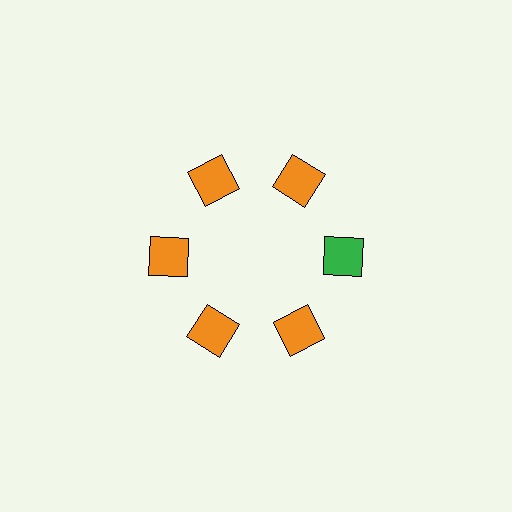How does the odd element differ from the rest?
It has a different color: green instead of orange.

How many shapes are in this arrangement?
There are 6 shapes arranged in a ring pattern.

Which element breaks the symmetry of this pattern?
The green square at roughly the 3 o'clock position breaks the symmetry. All other shapes are orange squares.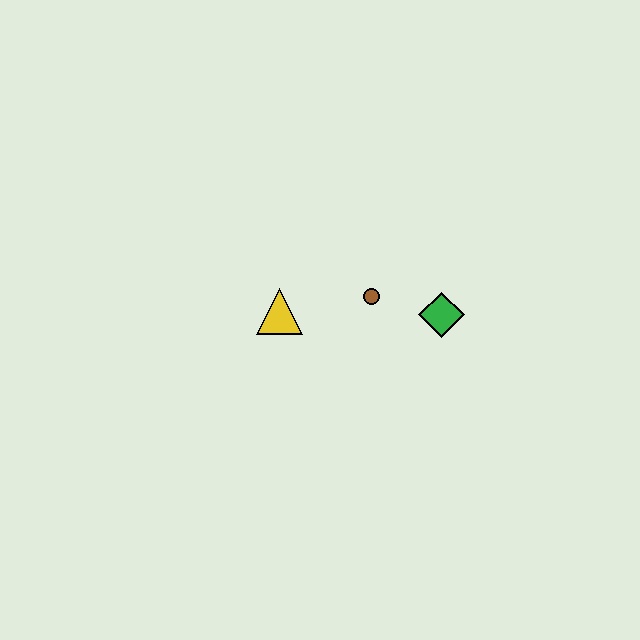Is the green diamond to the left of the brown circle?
No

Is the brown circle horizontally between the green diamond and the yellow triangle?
Yes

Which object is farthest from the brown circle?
The yellow triangle is farthest from the brown circle.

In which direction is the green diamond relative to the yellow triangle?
The green diamond is to the right of the yellow triangle.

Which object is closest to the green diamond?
The brown circle is closest to the green diamond.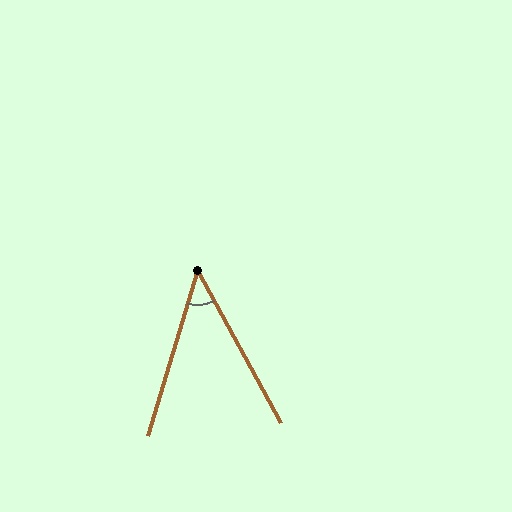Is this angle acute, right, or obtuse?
It is acute.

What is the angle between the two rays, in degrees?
Approximately 45 degrees.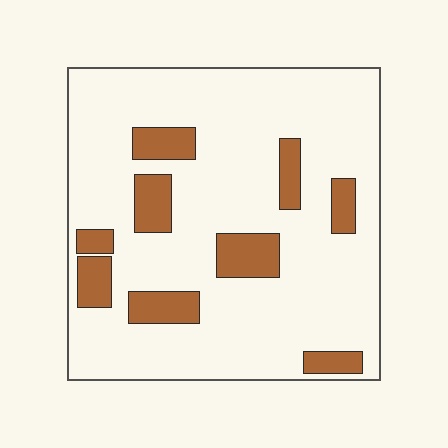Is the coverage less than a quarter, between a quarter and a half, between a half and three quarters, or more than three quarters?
Less than a quarter.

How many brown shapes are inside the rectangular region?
9.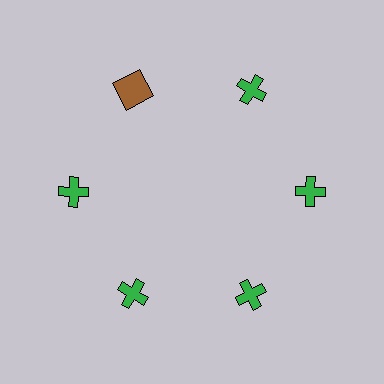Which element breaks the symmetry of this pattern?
The brown square at roughly the 11 o'clock position breaks the symmetry. All other shapes are green crosses.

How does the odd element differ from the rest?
It differs in both color (brown instead of green) and shape (square instead of cross).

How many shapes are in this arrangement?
There are 6 shapes arranged in a ring pattern.